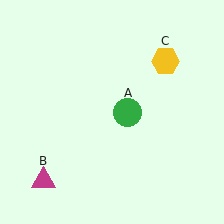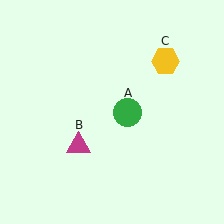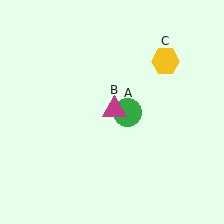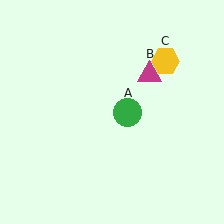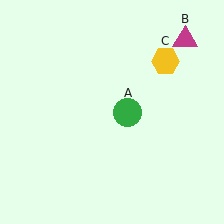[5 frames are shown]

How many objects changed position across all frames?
1 object changed position: magenta triangle (object B).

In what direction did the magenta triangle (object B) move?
The magenta triangle (object B) moved up and to the right.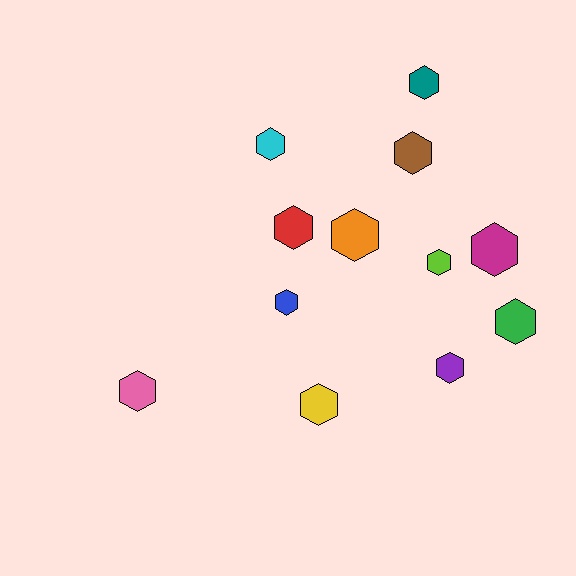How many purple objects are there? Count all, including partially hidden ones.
There is 1 purple object.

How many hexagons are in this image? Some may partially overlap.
There are 12 hexagons.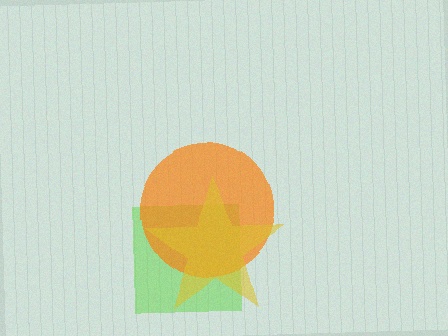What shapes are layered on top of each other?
The layered shapes are: a lime square, an orange circle, a yellow star.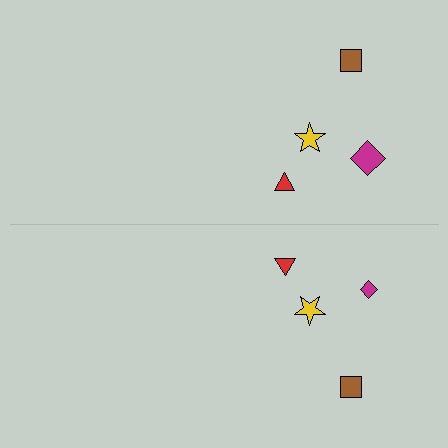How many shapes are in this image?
There are 8 shapes in this image.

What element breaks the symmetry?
The magenta diamond on the bottom side has a different size than its mirror counterpart.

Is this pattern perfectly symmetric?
No, the pattern is not perfectly symmetric. The magenta diamond on the bottom side has a different size than its mirror counterpart.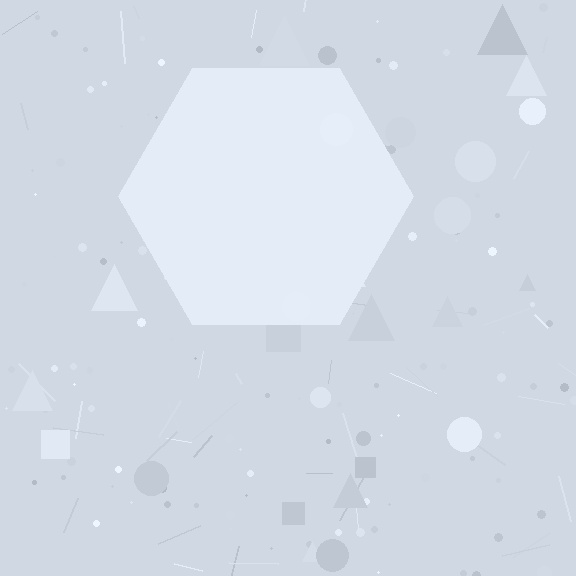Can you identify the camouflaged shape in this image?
The camouflaged shape is a hexagon.